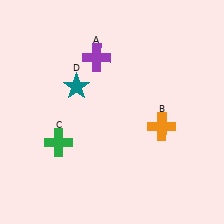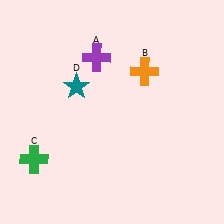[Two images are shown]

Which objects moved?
The objects that moved are: the orange cross (B), the green cross (C).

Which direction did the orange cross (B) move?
The orange cross (B) moved up.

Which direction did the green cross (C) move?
The green cross (C) moved left.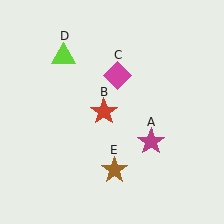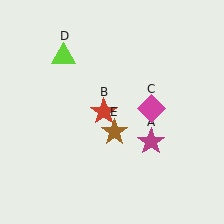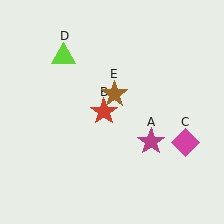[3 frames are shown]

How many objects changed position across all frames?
2 objects changed position: magenta diamond (object C), brown star (object E).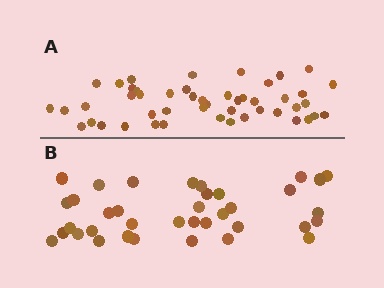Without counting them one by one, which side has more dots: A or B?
Region A (the top region) has more dots.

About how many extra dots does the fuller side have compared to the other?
Region A has roughly 12 or so more dots than region B.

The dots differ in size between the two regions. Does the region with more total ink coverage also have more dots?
No. Region B has more total ink coverage because its dots are larger, but region A actually contains more individual dots. Total area can be misleading — the number of items is what matters here.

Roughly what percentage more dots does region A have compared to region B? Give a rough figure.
About 30% more.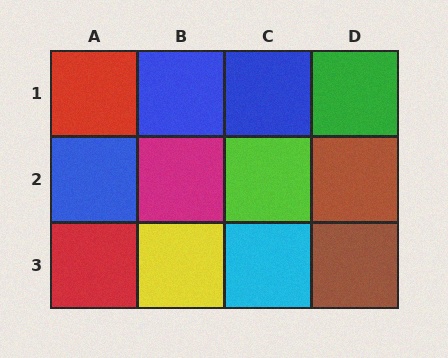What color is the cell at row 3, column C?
Cyan.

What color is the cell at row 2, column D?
Brown.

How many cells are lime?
1 cell is lime.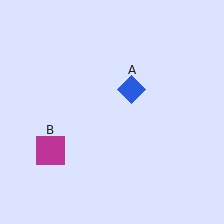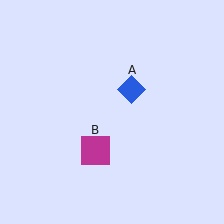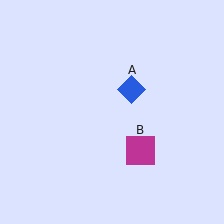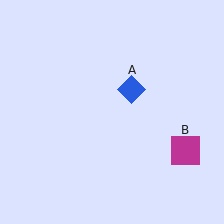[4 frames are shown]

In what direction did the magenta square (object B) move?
The magenta square (object B) moved right.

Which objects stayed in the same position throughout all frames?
Blue diamond (object A) remained stationary.